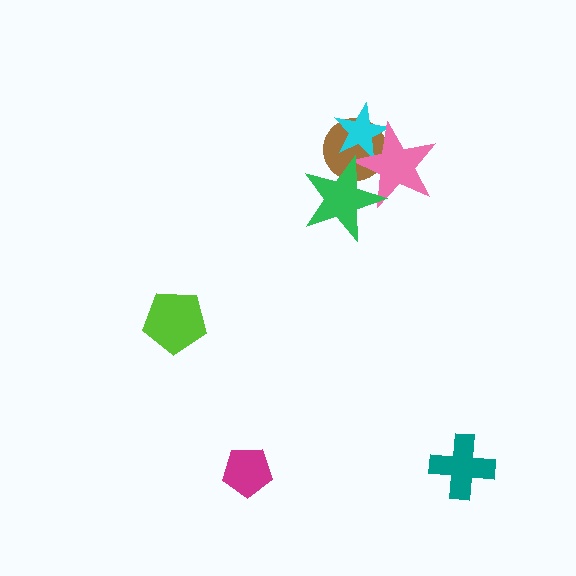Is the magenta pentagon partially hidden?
No, no other shape covers it.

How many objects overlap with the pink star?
3 objects overlap with the pink star.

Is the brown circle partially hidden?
Yes, it is partially covered by another shape.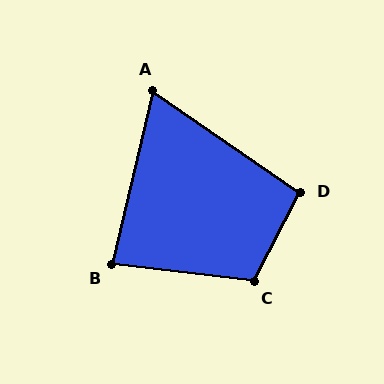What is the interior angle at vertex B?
Approximately 83 degrees (acute).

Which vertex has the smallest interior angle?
A, at approximately 69 degrees.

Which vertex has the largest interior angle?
C, at approximately 111 degrees.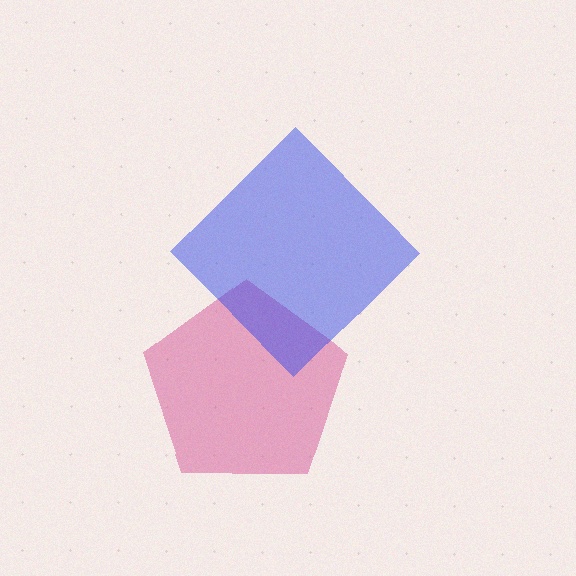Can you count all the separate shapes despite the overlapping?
Yes, there are 2 separate shapes.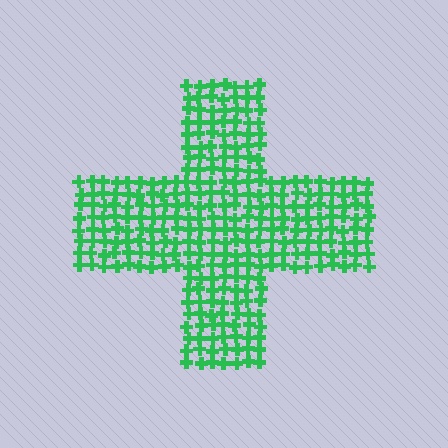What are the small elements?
The small elements are crosses.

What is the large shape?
The large shape is a cross.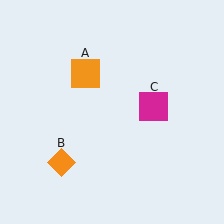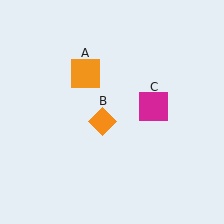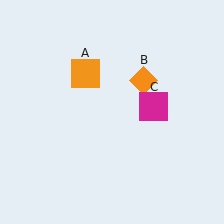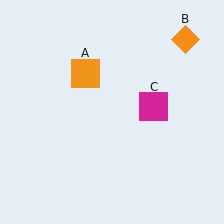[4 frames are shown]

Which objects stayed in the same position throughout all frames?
Orange square (object A) and magenta square (object C) remained stationary.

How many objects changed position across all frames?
1 object changed position: orange diamond (object B).